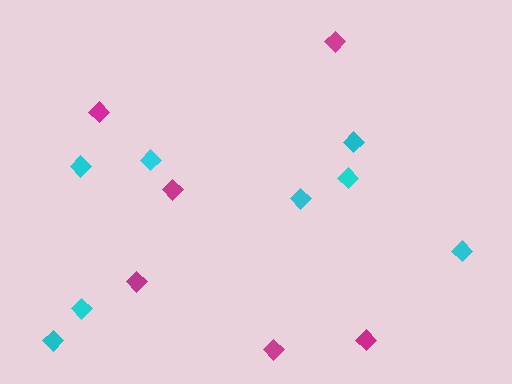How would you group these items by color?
There are 2 groups: one group of magenta diamonds (6) and one group of cyan diamonds (8).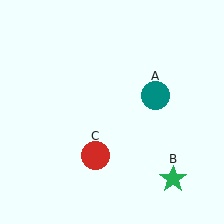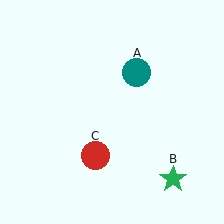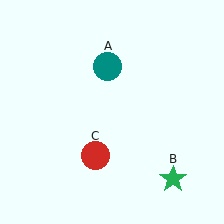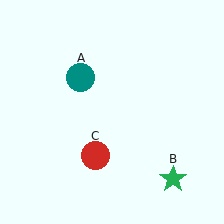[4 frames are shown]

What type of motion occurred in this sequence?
The teal circle (object A) rotated counterclockwise around the center of the scene.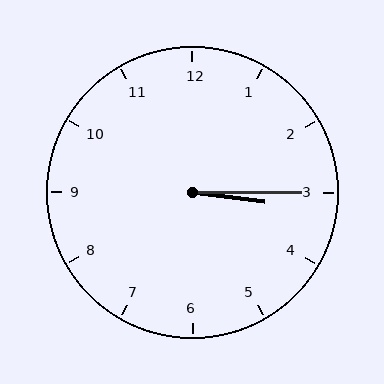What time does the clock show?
3:15.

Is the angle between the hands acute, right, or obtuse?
It is acute.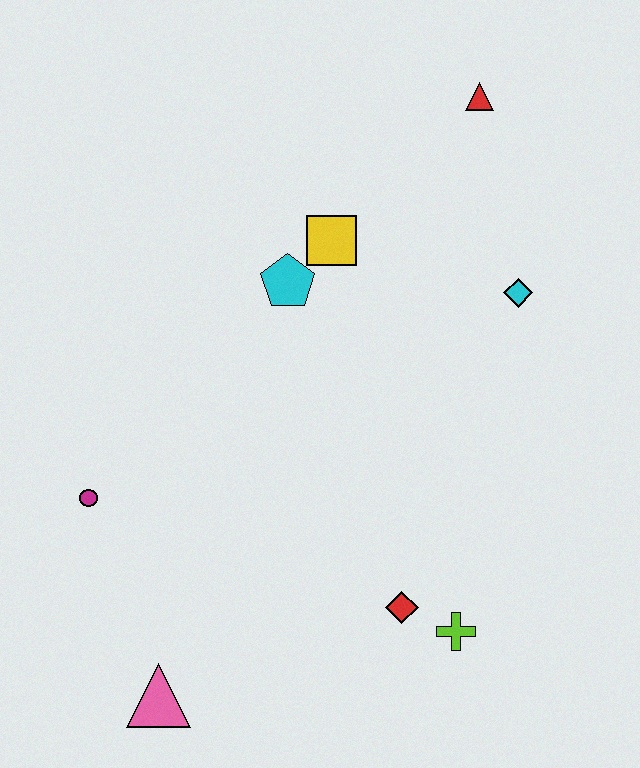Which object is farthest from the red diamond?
The red triangle is farthest from the red diamond.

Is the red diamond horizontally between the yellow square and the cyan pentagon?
No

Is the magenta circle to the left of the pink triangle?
Yes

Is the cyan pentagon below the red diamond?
No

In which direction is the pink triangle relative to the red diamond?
The pink triangle is to the left of the red diamond.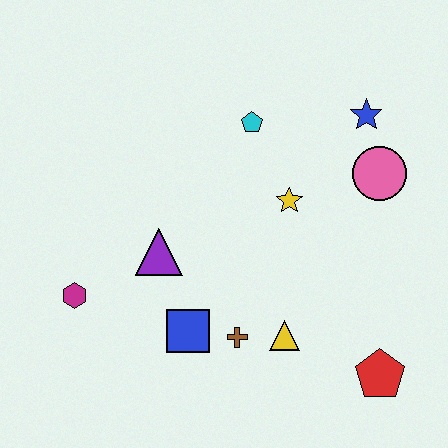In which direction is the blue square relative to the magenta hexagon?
The blue square is to the right of the magenta hexagon.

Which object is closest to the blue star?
The pink circle is closest to the blue star.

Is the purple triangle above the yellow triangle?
Yes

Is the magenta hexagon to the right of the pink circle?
No